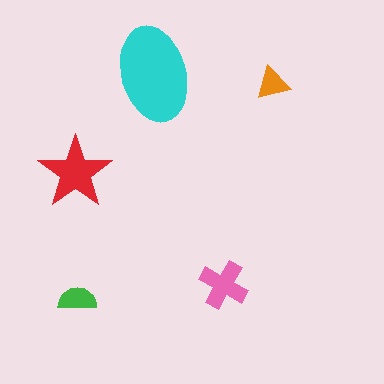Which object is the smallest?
The orange triangle.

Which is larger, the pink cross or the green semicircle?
The pink cross.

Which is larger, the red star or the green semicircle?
The red star.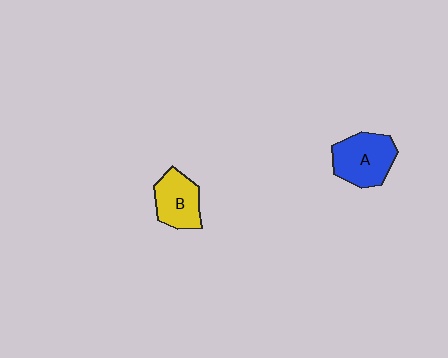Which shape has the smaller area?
Shape B (yellow).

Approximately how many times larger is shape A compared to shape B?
Approximately 1.2 times.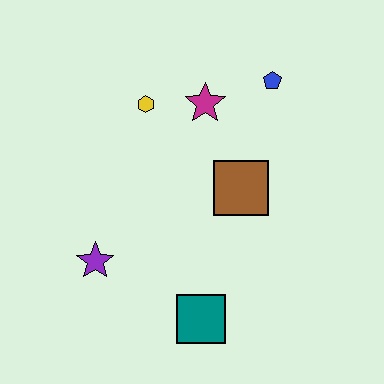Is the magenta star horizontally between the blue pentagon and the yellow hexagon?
Yes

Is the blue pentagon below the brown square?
No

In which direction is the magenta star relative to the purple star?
The magenta star is above the purple star.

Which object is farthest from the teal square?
The blue pentagon is farthest from the teal square.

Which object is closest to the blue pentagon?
The magenta star is closest to the blue pentagon.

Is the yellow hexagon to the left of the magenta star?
Yes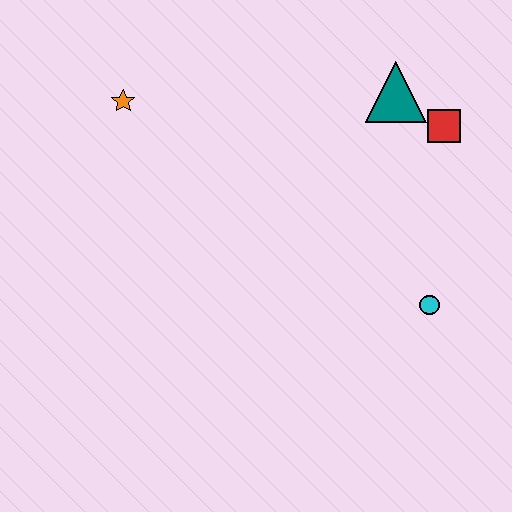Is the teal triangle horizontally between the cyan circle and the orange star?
Yes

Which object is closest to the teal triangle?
The red square is closest to the teal triangle.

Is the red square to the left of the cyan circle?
No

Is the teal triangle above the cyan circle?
Yes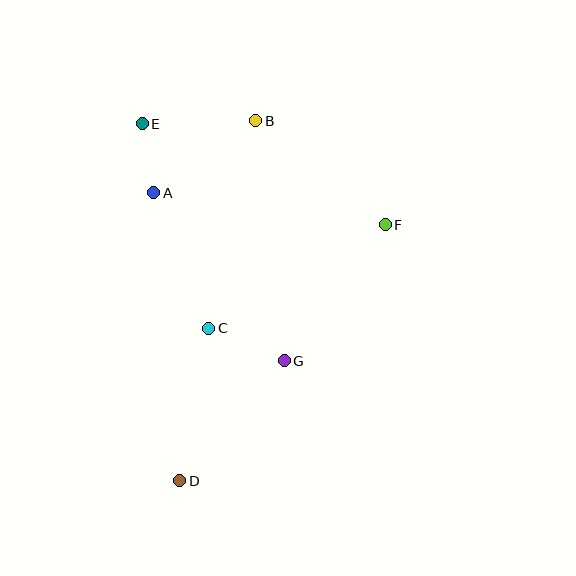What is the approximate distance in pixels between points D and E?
The distance between D and E is approximately 359 pixels.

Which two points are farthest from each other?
Points B and D are farthest from each other.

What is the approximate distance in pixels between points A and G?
The distance between A and G is approximately 213 pixels.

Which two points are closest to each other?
Points A and E are closest to each other.